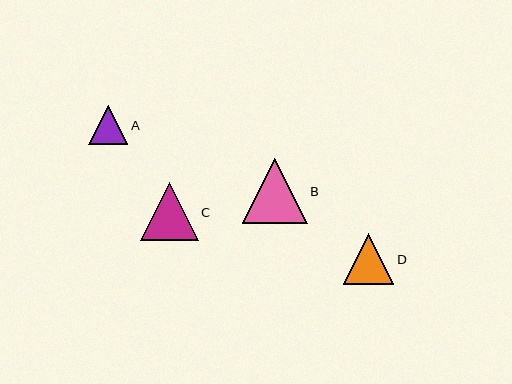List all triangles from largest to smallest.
From largest to smallest: B, C, D, A.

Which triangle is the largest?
Triangle B is the largest with a size of approximately 65 pixels.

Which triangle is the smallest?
Triangle A is the smallest with a size of approximately 39 pixels.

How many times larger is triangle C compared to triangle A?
Triangle C is approximately 1.5 times the size of triangle A.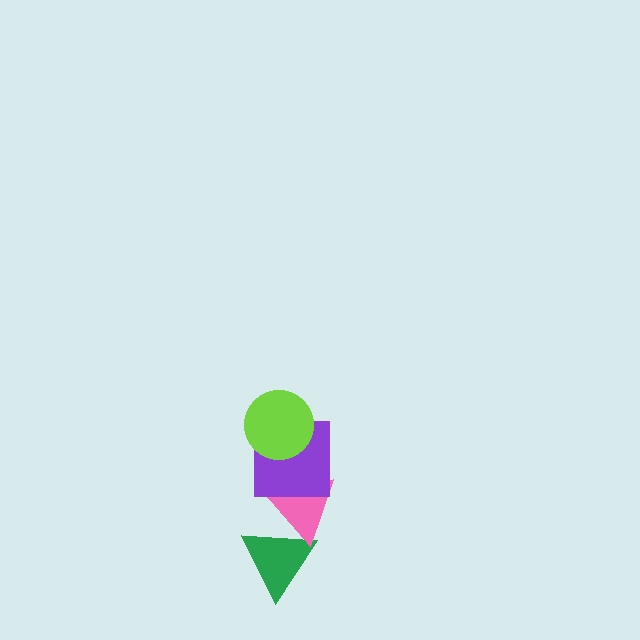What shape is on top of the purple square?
The lime circle is on top of the purple square.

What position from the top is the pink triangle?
The pink triangle is 3rd from the top.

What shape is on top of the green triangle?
The pink triangle is on top of the green triangle.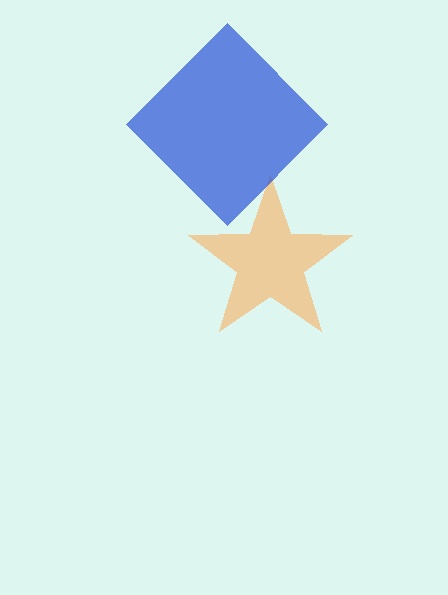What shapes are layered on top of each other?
The layered shapes are: an orange star, a blue diamond.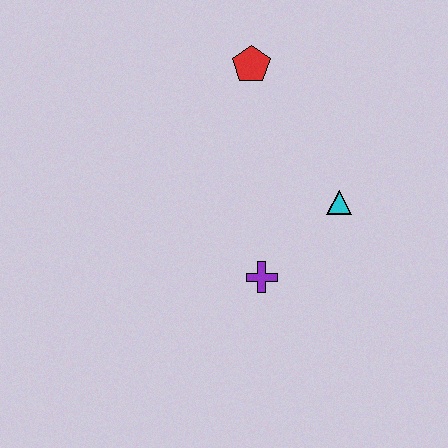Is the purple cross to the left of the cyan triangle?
Yes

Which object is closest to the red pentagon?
The cyan triangle is closest to the red pentagon.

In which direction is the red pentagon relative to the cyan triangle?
The red pentagon is above the cyan triangle.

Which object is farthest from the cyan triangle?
The red pentagon is farthest from the cyan triangle.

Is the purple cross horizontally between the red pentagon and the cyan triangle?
Yes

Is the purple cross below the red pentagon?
Yes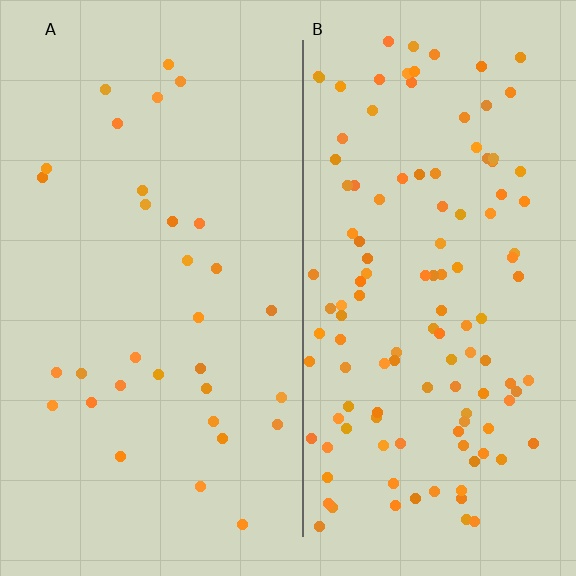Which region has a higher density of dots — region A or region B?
B (the right).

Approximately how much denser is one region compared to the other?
Approximately 3.8× — region B over region A.